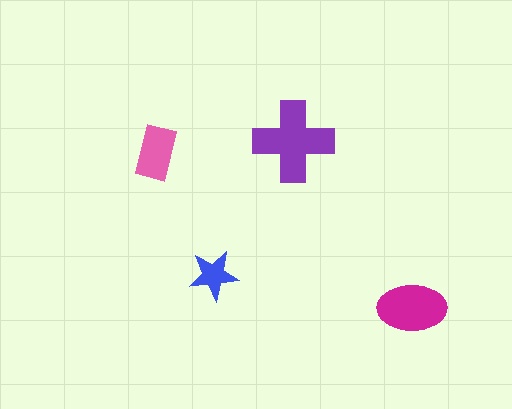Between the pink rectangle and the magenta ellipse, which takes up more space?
The magenta ellipse.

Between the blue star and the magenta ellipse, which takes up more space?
The magenta ellipse.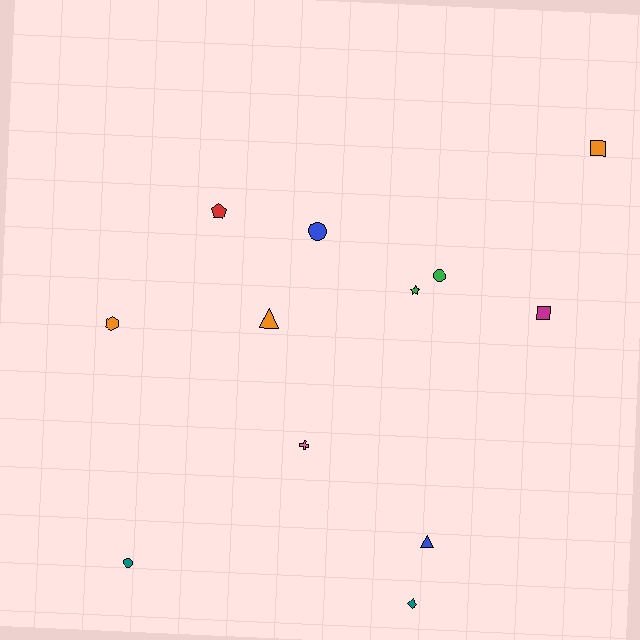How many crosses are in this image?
There is 1 cross.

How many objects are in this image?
There are 12 objects.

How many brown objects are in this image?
There are no brown objects.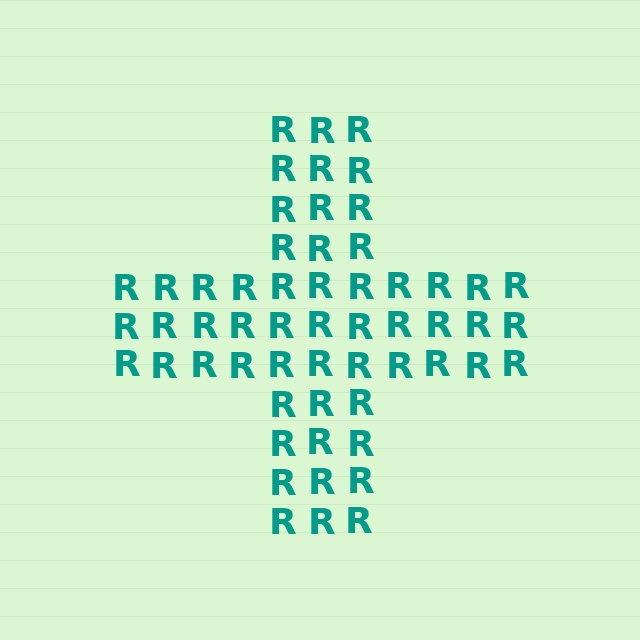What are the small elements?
The small elements are letter R's.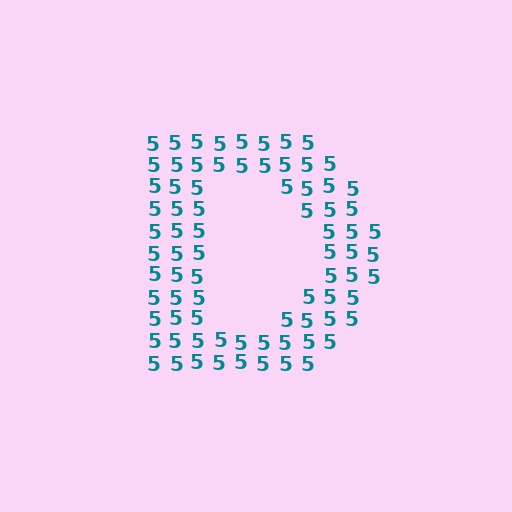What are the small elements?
The small elements are digit 5's.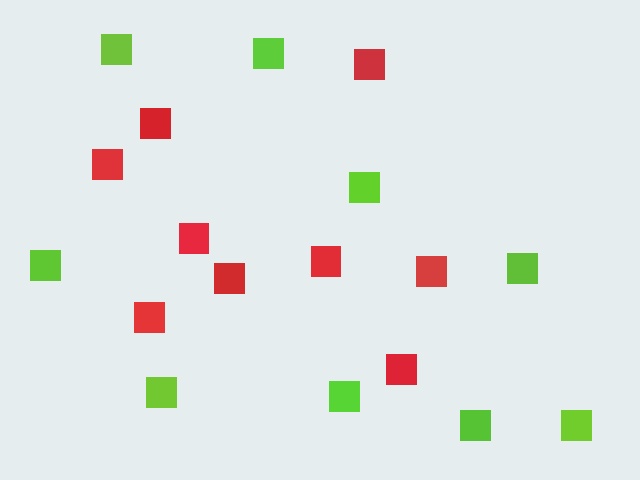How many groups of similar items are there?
There are 2 groups: one group of red squares (9) and one group of lime squares (9).